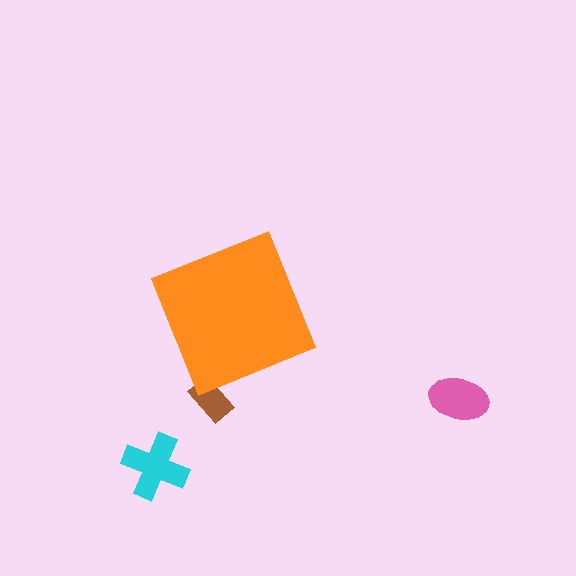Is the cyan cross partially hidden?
No, the cyan cross is fully visible.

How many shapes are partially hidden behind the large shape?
1 shape is partially hidden.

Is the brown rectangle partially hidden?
Yes, the brown rectangle is partially hidden behind the orange diamond.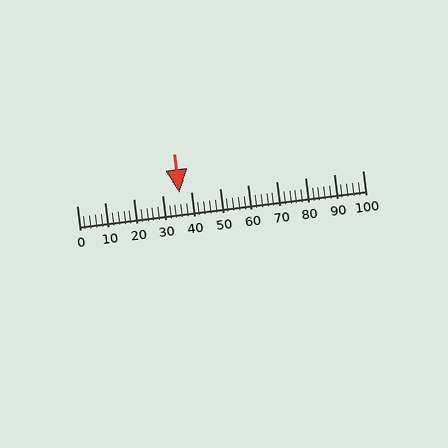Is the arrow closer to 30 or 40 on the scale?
The arrow is closer to 40.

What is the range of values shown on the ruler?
The ruler shows values from 0 to 100.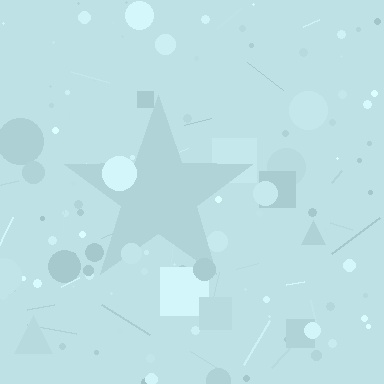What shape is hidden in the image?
A star is hidden in the image.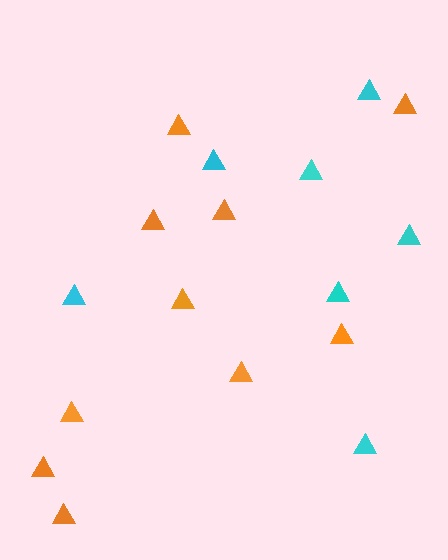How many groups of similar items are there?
There are 2 groups: one group of cyan triangles (7) and one group of orange triangles (10).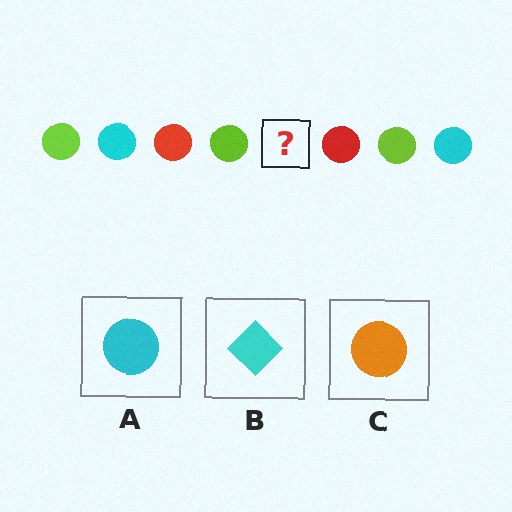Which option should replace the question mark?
Option A.